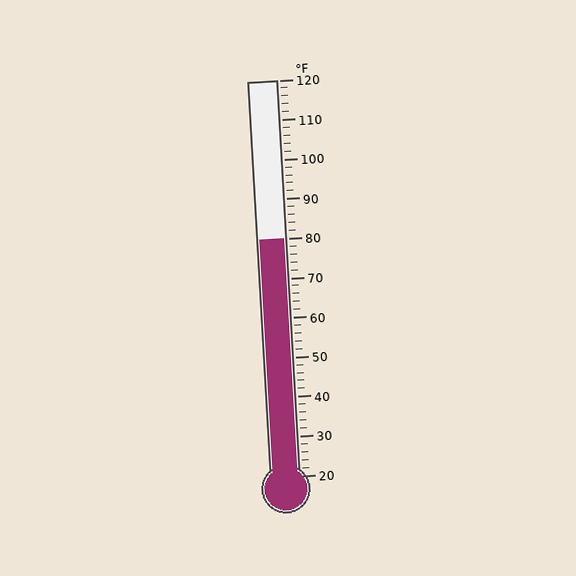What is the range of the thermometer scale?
The thermometer scale ranges from 20°F to 120°F.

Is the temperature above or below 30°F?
The temperature is above 30°F.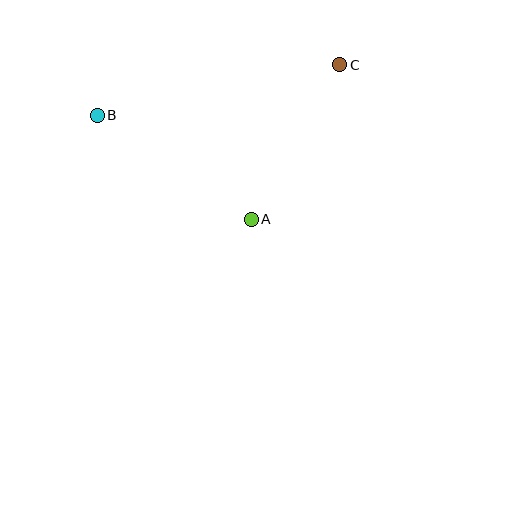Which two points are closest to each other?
Points A and C are closest to each other.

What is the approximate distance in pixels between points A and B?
The distance between A and B is approximately 186 pixels.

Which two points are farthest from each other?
Points B and C are farthest from each other.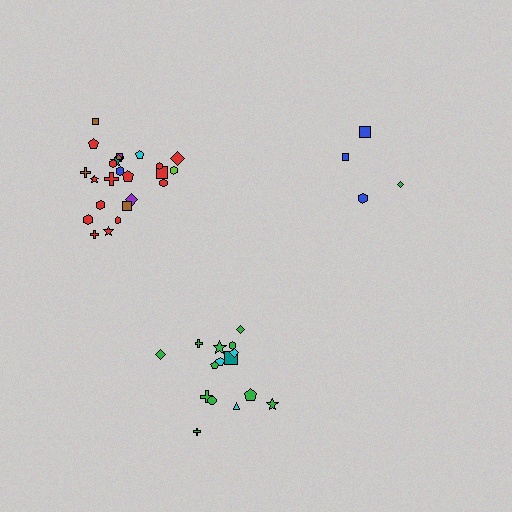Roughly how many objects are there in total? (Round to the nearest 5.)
Roughly 45 objects in total.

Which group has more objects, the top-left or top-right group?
The top-left group.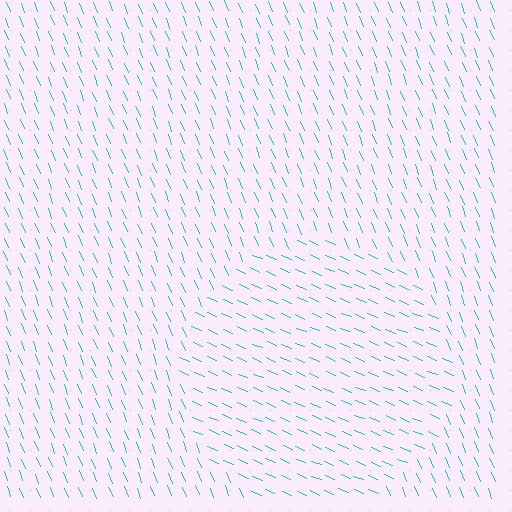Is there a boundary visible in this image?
Yes, there is a texture boundary formed by a change in line orientation.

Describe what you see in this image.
The image is filled with small cyan line segments. A circle region in the image has lines oriented differently from the surrounding lines, creating a visible texture boundary.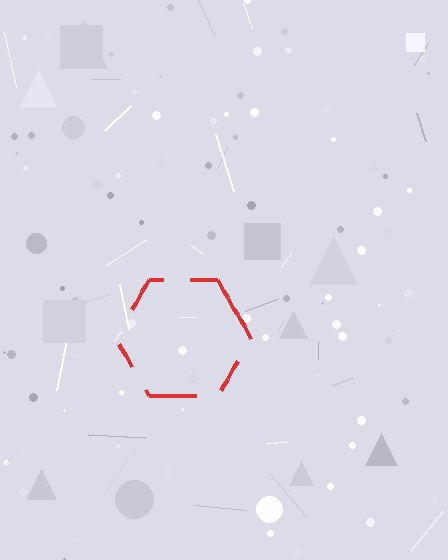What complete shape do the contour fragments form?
The contour fragments form a hexagon.